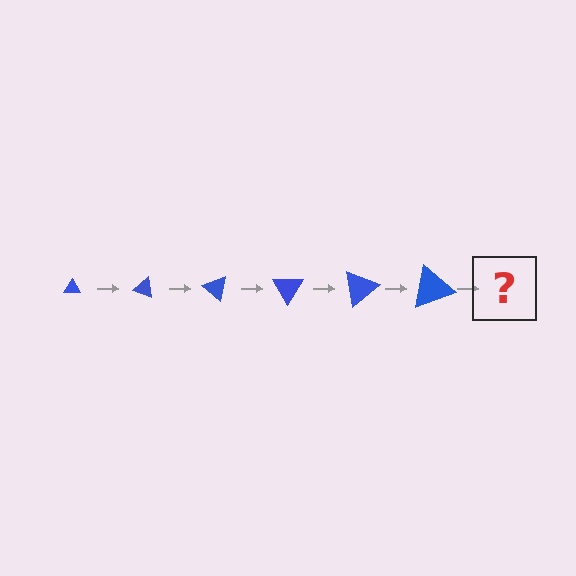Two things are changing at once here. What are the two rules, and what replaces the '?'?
The two rules are that the triangle grows larger each step and it rotates 20 degrees each step. The '?' should be a triangle, larger than the previous one and rotated 120 degrees from the start.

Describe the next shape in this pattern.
It should be a triangle, larger than the previous one and rotated 120 degrees from the start.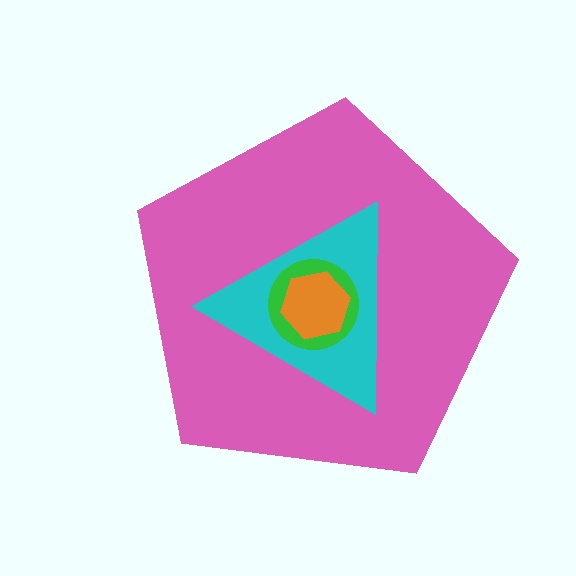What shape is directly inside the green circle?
The orange hexagon.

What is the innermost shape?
The orange hexagon.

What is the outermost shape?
The pink pentagon.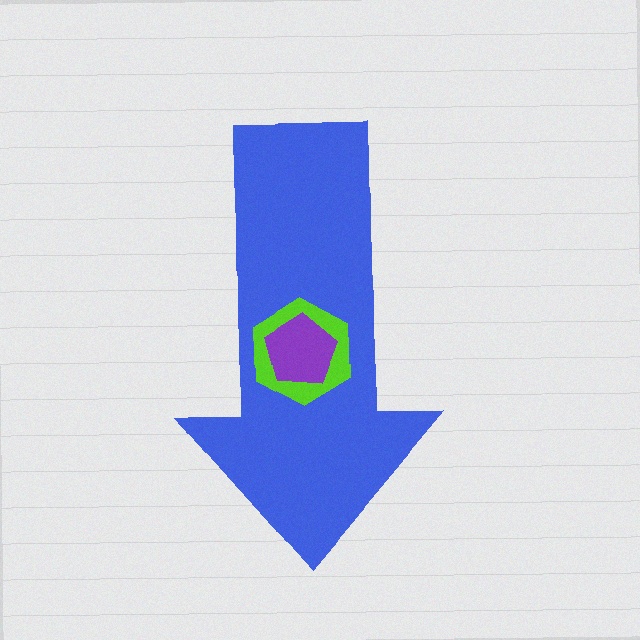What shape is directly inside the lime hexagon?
The purple pentagon.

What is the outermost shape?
The blue arrow.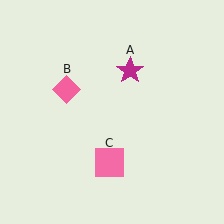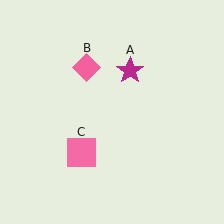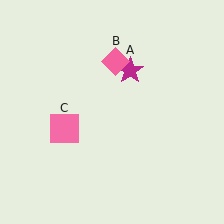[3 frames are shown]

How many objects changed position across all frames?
2 objects changed position: pink diamond (object B), pink square (object C).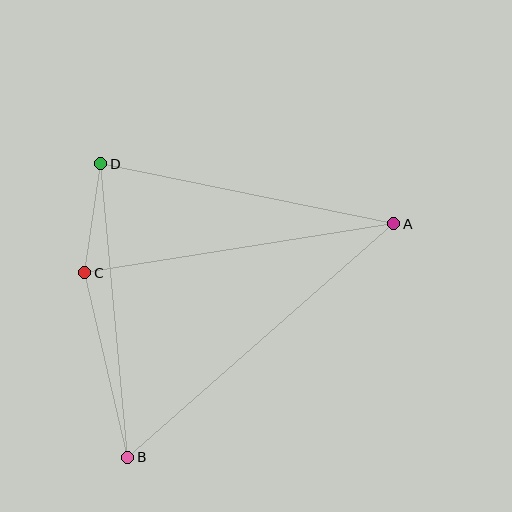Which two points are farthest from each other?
Points A and B are farthest from each other.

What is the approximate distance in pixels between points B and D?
The distance between B and D is approximately 295 pixels.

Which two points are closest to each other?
Points C and D are closest to each other.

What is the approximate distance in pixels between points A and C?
The distance between A and C is approximately 313 pixels.